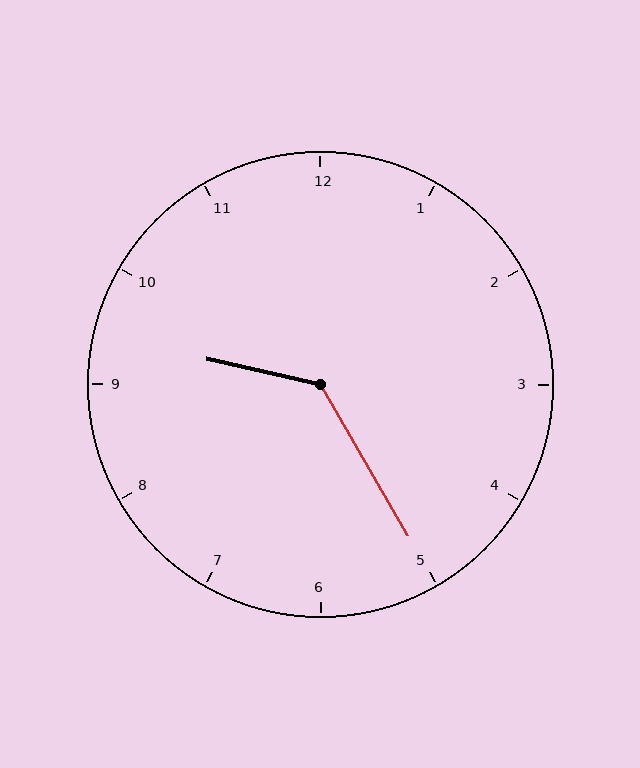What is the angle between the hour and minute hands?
Approximately 132 degrees.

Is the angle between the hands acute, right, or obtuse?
It is obtuse.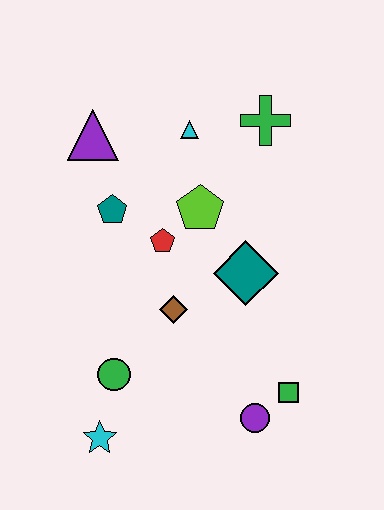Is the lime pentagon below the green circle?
No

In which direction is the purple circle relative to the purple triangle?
The purple circle is below the purple triangle.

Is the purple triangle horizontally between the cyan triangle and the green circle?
No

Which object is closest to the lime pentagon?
The red pentagon is closest to the lime pentagon.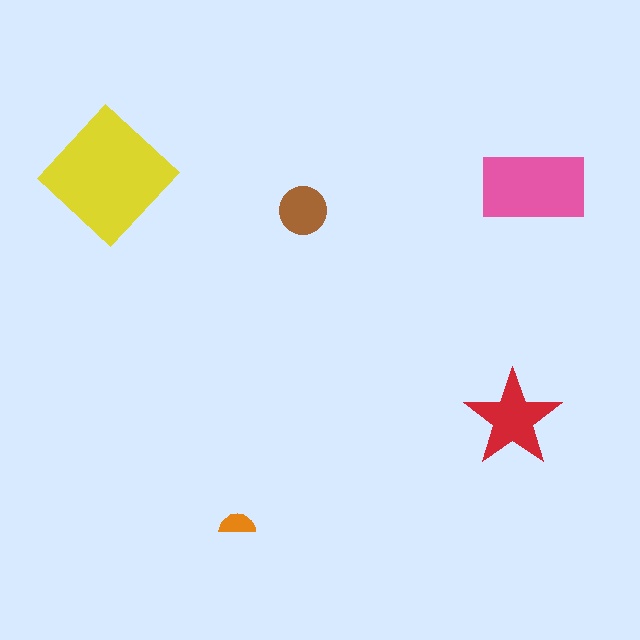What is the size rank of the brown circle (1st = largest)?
4th.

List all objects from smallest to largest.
The orange semicircle, the brown circle, the red star, the pink rectangle, the yellow diamond.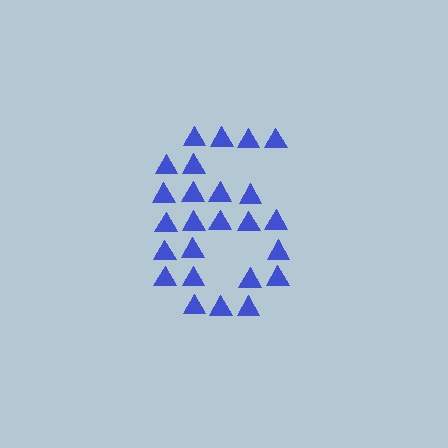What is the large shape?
The large shape is the digit 6.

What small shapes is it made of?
It is made of small triangles.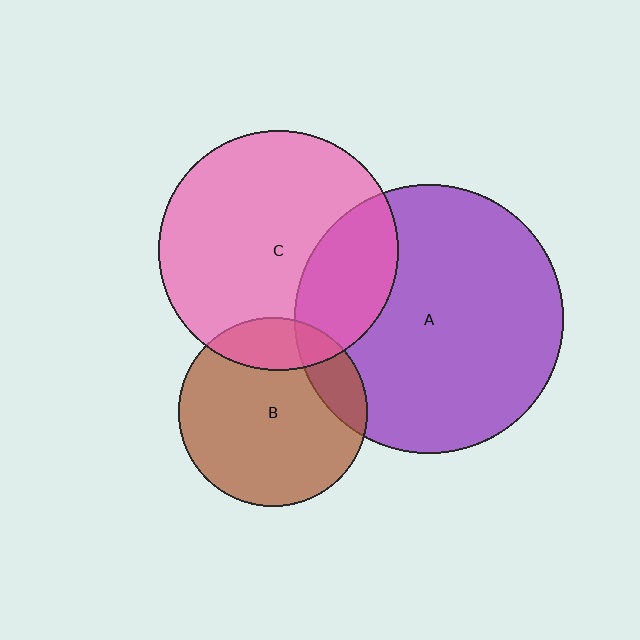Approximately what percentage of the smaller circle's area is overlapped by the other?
Approximately 25%.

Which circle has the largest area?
Circle A (purple).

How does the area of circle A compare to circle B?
Approximately 2.0 times.